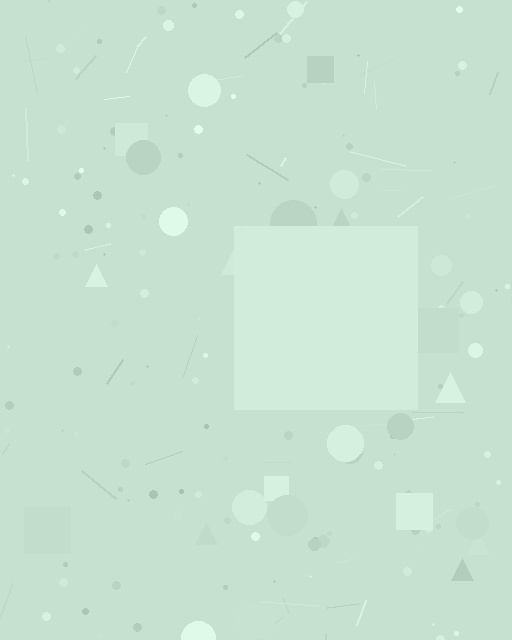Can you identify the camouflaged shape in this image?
The camouflaged shape is a square.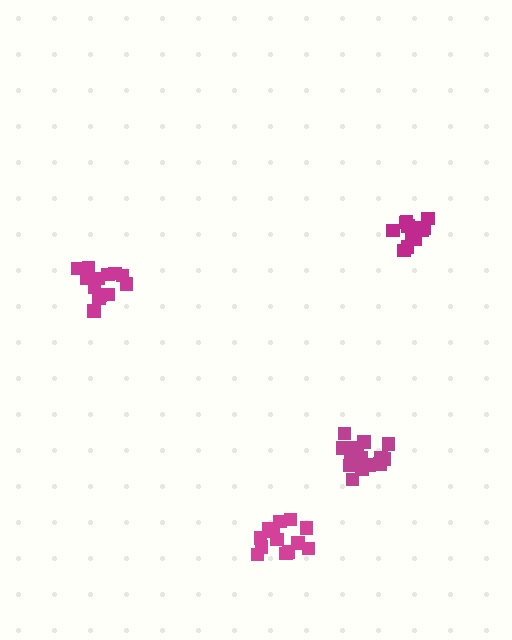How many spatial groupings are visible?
There are 4 spatial groupings.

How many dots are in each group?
Group 1: 13 dots, Group 2: 18 dots, Group 3: 16 dots, Group 4: 13 dots (60 total).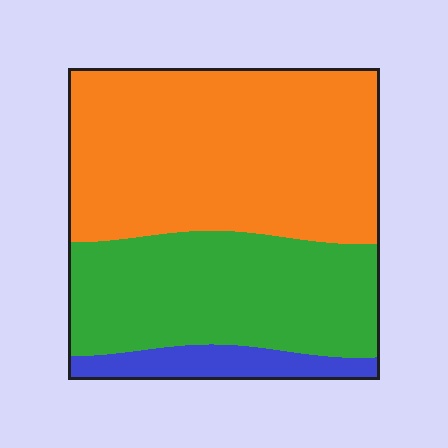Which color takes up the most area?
Orange, at roughly 55%.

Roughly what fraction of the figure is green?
Green takes up about three eighths (3/8) of the figure.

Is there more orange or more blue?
Orange.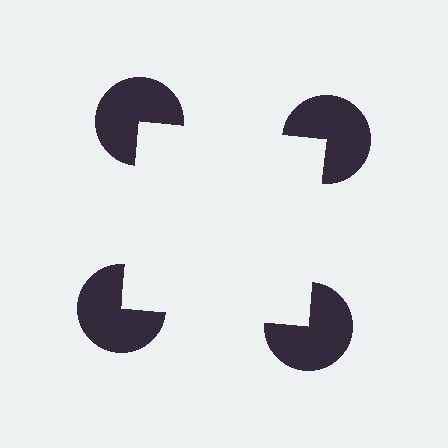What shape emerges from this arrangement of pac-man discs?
An illusory square — its edges are inferred from the aligned wedge cuts in the pac-man discs, not physically drawn.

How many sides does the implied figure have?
4 sides.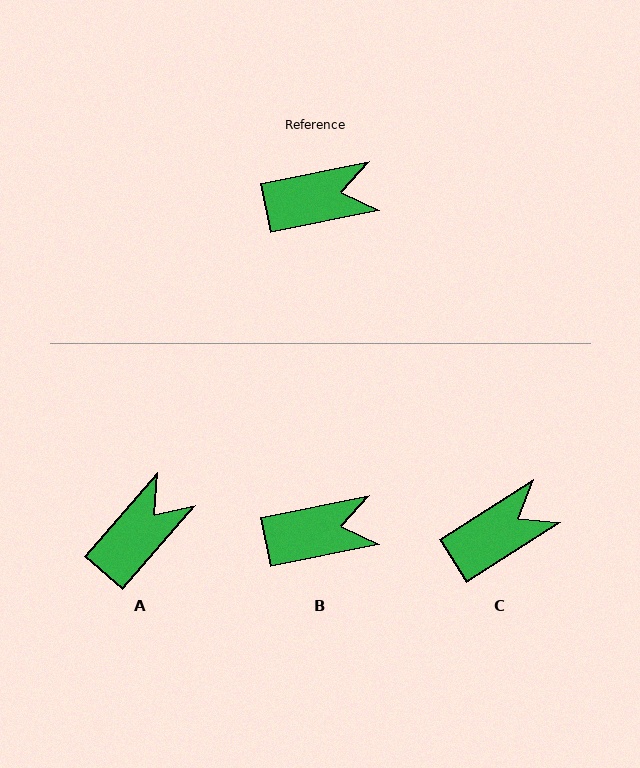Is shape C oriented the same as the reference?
No, it is off by about 21 degrees.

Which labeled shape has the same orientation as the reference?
B.